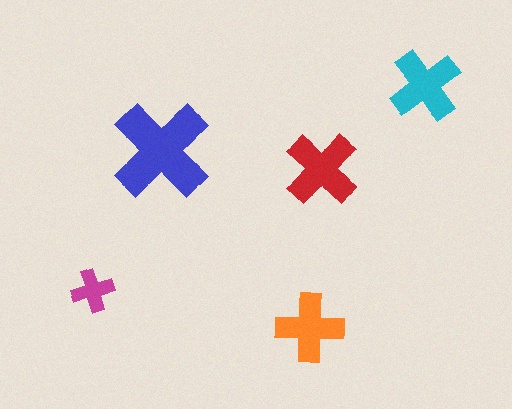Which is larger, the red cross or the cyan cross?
The red one.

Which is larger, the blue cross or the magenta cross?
The blue one.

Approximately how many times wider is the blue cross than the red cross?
About 1.5 times wider.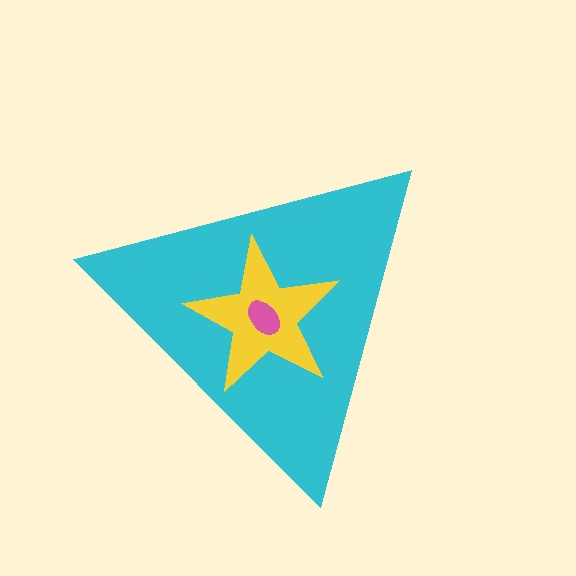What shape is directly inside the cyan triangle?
The yellow star.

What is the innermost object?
The pink ellipse.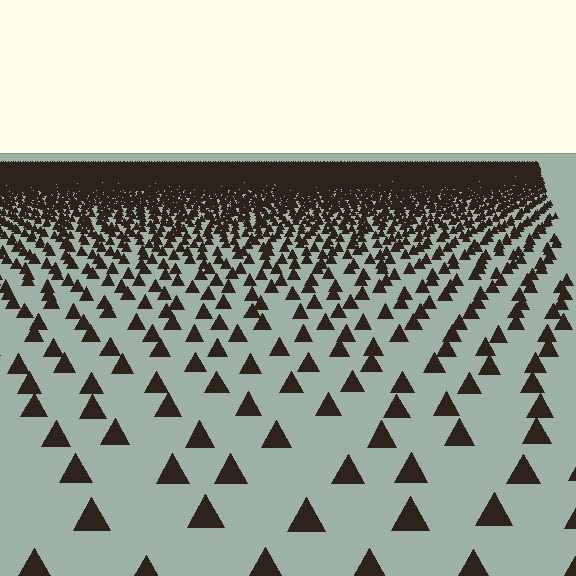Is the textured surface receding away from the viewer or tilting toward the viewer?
The surface is receding away from the viewer. Texture elements get smaller and denser toward the top.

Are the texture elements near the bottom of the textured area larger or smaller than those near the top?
Larger. Near the bottom, elements are closer to the viewer and appear at a bigger on-screen size.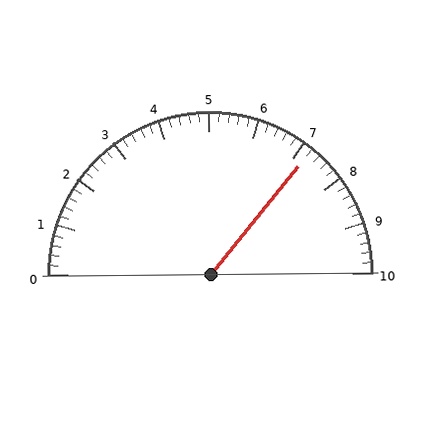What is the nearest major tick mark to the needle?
The nearest major tick mark is 7.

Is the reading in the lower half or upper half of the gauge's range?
The reading is in the upper half of the range (0 to 10).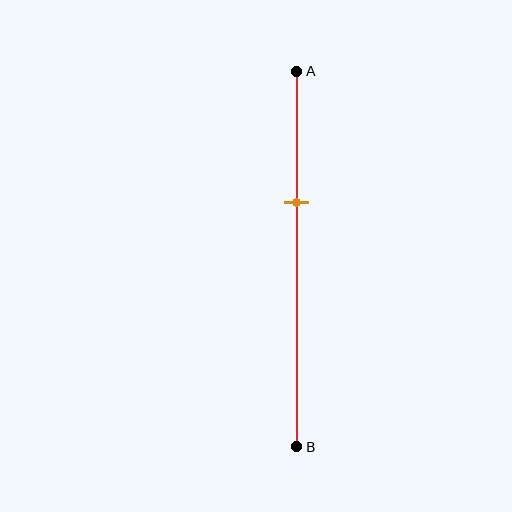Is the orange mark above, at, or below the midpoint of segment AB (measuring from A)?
The orange mark is above the midpoint of segment AB.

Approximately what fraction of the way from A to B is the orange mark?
The orange mark is approximately 35% of the way from A to B.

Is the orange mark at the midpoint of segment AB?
No, the mark is at about 35% from A, not at the 50% midpoint.